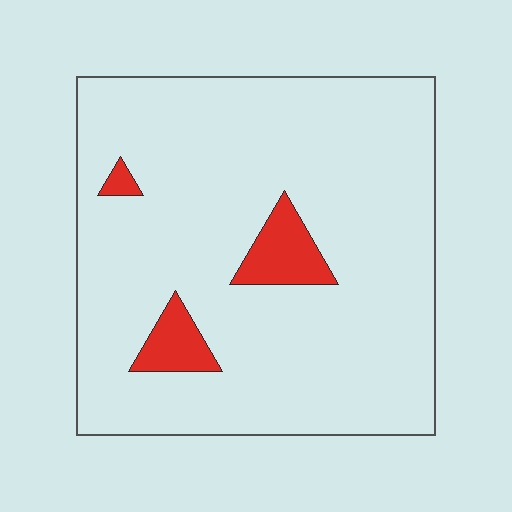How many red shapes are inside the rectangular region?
3.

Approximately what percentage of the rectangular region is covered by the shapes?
Approximately 10%.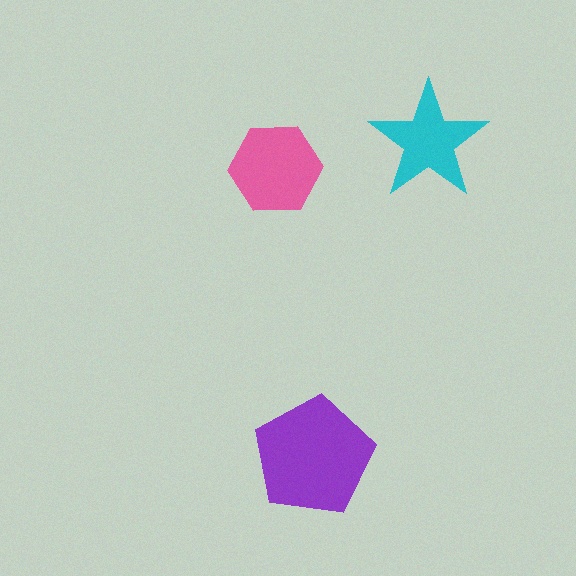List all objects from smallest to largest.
The cyan star, the pink hexagon, the purple pentagon.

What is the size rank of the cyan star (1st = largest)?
3rd.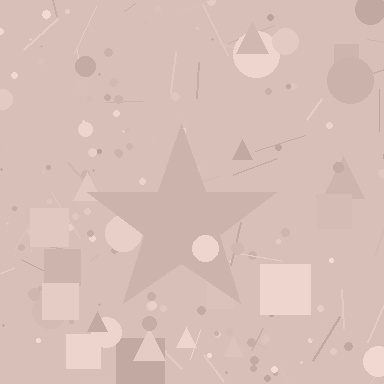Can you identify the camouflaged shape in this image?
The camouflaged shape is a star.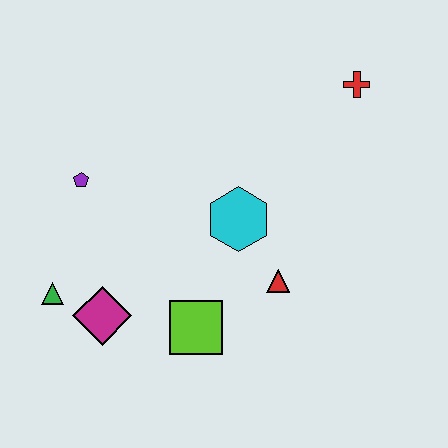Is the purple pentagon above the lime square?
Yes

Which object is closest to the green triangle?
The magenta diamond is closest to the green triangle.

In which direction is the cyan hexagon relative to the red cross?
The cyan hexagon is below the red cross.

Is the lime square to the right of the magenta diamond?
Yes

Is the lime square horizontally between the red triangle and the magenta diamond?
Yes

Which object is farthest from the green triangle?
The red cross is farthest from the green triangle.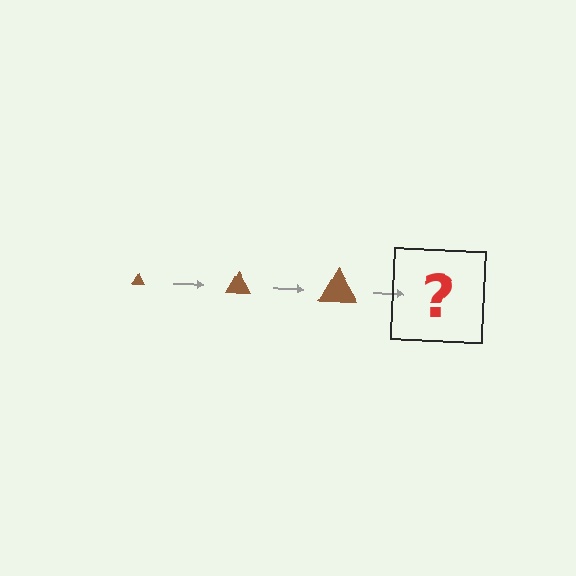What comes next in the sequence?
The next element should be a brown triangle, larger than the previous one.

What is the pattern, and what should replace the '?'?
The pattern is that the triangle gets progressively larger each step. The '?' should be a brown triangle, larger than the previous one.